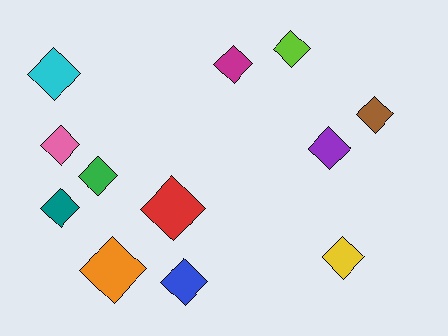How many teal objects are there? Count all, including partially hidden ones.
There is 1 teal object.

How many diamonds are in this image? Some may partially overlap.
There are 12 diamonds.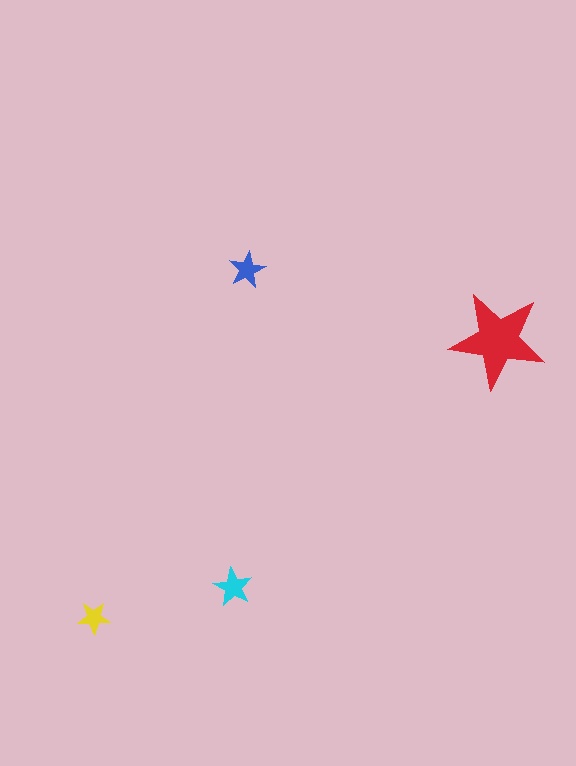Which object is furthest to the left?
The yellow star is leftmost.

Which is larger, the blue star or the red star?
The red one.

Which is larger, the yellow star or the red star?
The red one.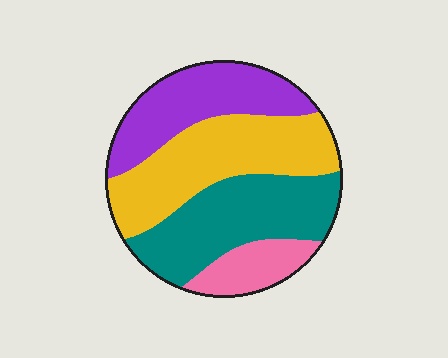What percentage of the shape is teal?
Teal takes up about one third (1/3) of the shape.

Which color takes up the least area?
Pink, at roughly 10%.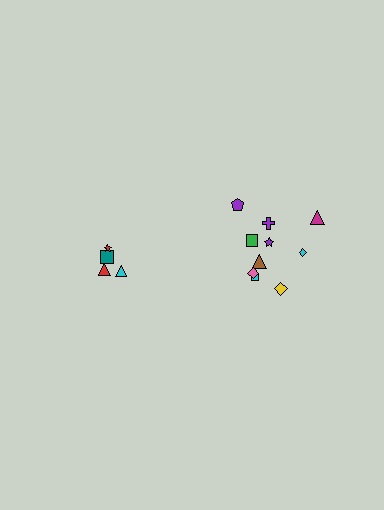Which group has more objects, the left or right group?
The right group.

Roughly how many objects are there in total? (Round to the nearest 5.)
Roughly 15 objects in total.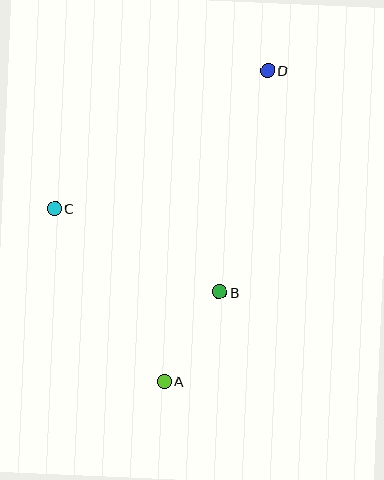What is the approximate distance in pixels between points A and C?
The distance between A and C is approximately 205 pixels.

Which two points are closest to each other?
Points A and B are closest to each other.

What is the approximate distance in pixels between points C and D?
The distance between C and D is approximately 253 pixels.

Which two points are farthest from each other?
Points A and D are farthest from each other.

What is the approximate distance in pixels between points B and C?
The distance between B and C is approximately 185 pixels.